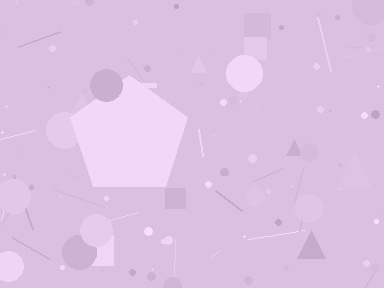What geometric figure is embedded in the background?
A pentagon is embedded in the background.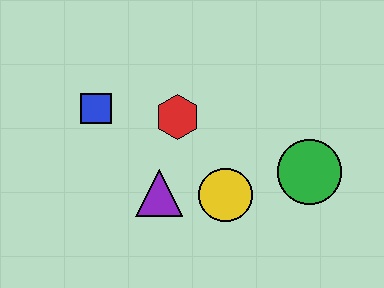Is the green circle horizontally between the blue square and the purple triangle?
No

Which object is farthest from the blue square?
The green circle is farthest from the blue square.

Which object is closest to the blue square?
The red hexagon is closest to the blue square.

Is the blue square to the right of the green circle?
No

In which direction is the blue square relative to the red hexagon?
The blue square is to the left of the red hexagon.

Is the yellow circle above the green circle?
No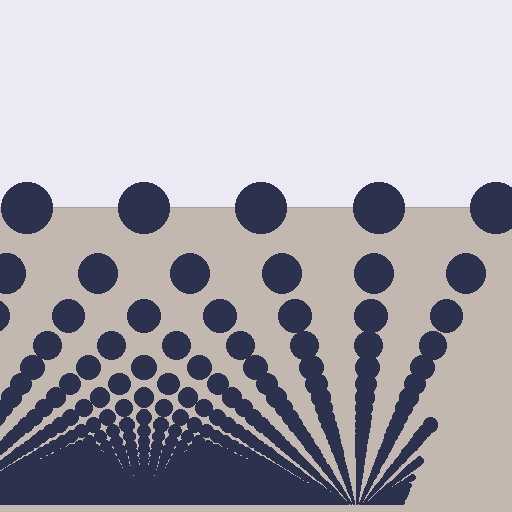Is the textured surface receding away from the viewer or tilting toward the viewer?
The surface appears to tilt toward the viewer. Texture elements get larger and sparser toward the top.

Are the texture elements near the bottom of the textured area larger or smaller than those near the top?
Smaller. The gradient is inverted — elements near the bottom are smaller and denser.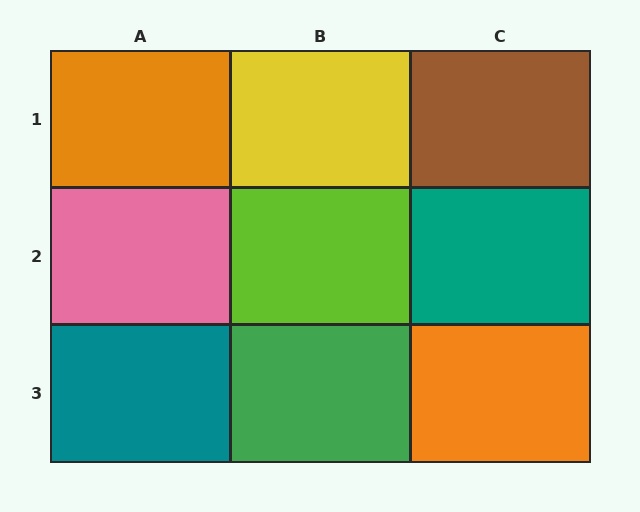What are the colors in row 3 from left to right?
Teal, green, orange.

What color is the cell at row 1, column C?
Brown.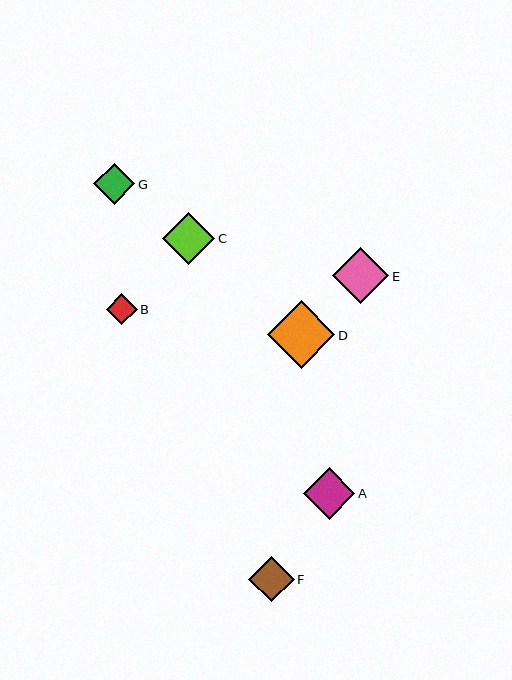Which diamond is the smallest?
Diamond B is the smallest with a size of approximately 31 pixels.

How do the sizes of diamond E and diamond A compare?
Diamond E and diamond A are approximately the same size.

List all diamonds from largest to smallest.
From largest to smallest: D, E, C, A, F, G, B.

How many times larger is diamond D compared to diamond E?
Diamond D is approximately 1.2 times the size of diamond E.